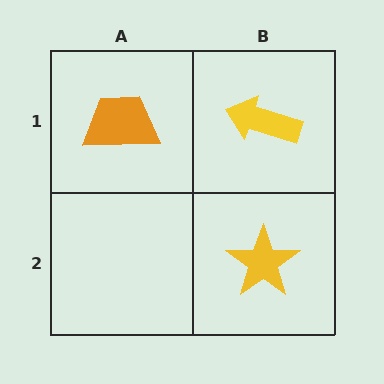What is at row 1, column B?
A yellow arrow.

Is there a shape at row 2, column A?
No, that cell is empty.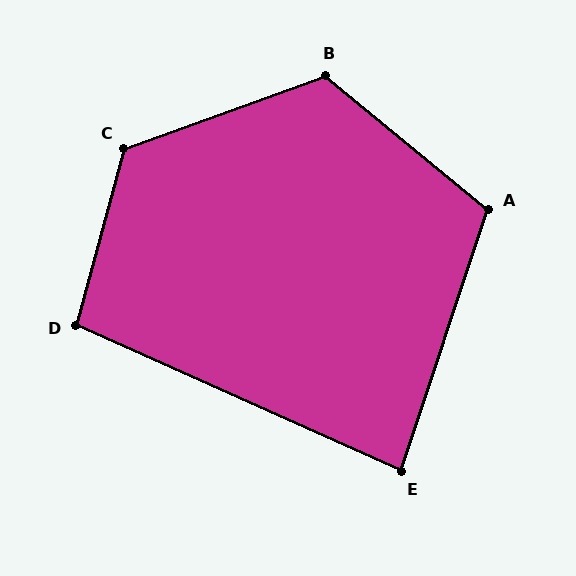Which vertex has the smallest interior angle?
E, at approximately 84 degrees.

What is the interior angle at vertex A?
Approximately 111 degrees (obtuse).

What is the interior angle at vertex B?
Approximately 121 degrees (obtuse).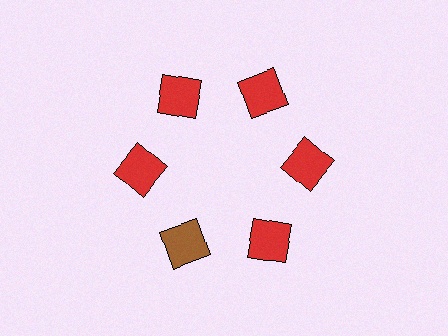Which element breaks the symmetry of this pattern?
The brown square at roughly the 7 o'clock position breaks the symmetry. All other shapes are red squares.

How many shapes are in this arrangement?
There are 6 shapes arranged in a ring pattern.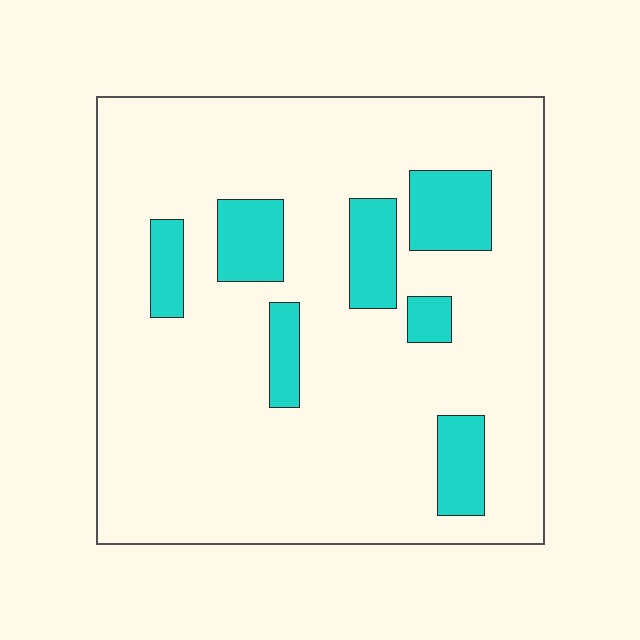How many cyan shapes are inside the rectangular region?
7.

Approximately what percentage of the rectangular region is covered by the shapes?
Approximately 15%.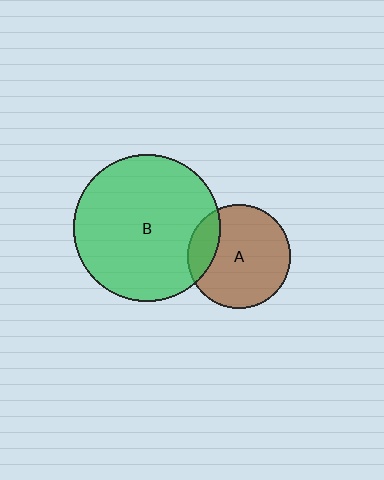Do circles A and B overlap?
Yes.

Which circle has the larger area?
Circle B (green).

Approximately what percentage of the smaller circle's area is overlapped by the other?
Approximately 20%.